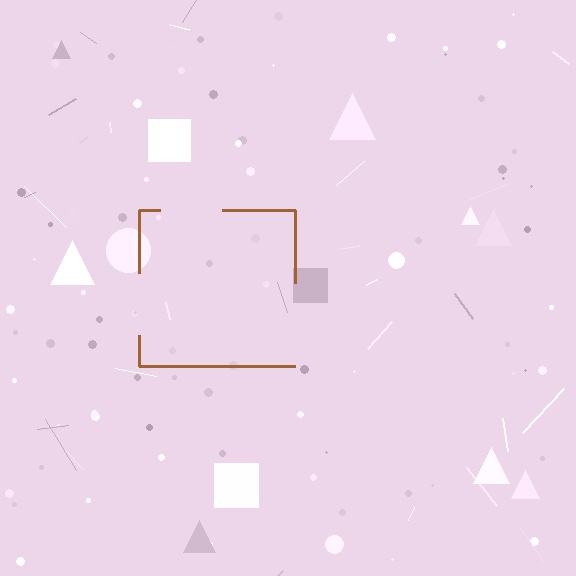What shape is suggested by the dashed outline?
The dashed outline suggests a square.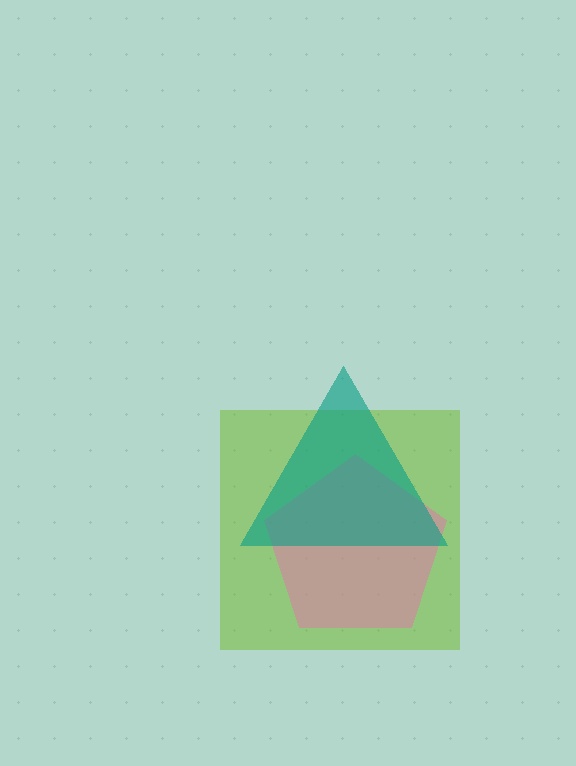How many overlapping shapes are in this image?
There are 3 overlapping shapes in the image.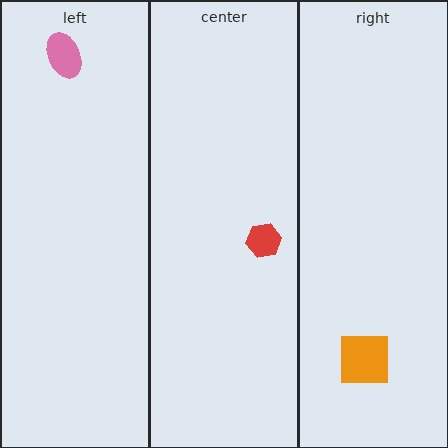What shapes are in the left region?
The pink ellipse.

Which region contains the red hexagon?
The center region.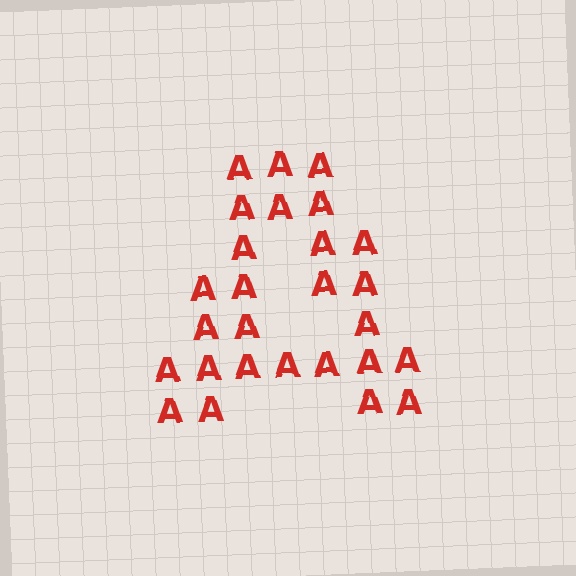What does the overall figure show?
The overall figure shows the letter A.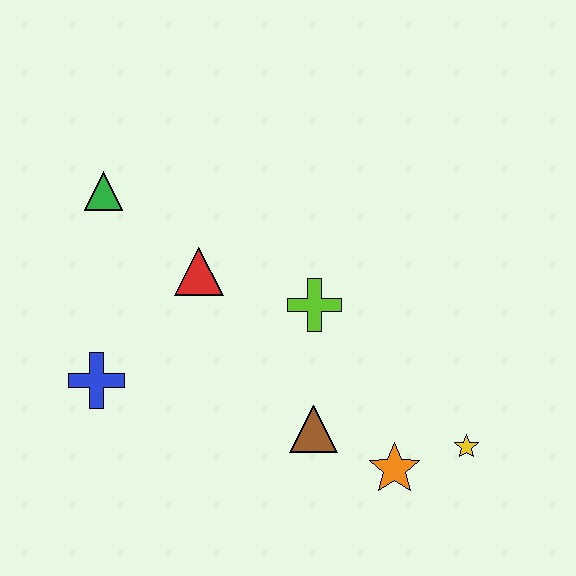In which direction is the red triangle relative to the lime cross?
The red triangle is to the left of the lime cross.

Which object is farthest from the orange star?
The green triangle is farthest from the orange star.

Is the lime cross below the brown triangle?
No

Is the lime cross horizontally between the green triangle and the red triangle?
No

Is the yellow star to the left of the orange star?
No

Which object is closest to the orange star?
The yellow star is closest to the orange star.